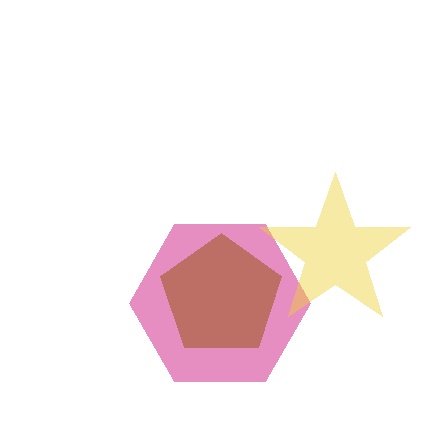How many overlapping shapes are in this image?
There are 3 overlapping shapes in the image.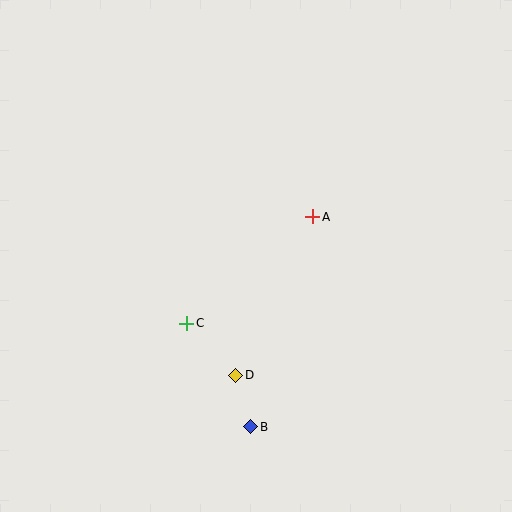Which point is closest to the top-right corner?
Point A is closest to the top-right corner.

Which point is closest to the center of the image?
Point A at (313, 217) is closest to the center.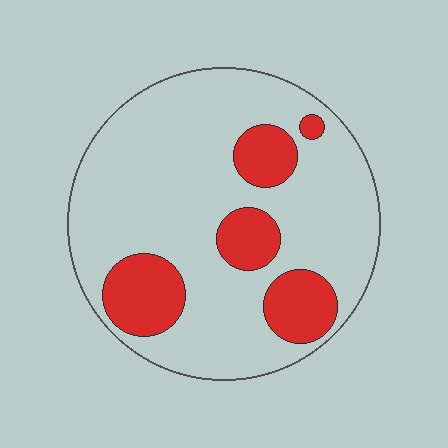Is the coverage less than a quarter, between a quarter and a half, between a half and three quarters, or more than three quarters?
Less than a quarter.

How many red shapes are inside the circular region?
5.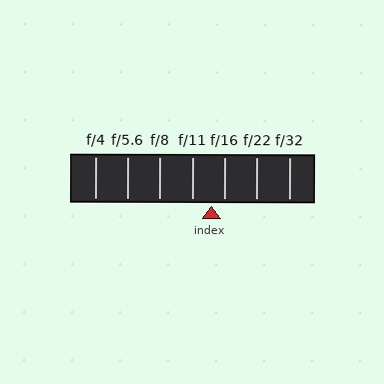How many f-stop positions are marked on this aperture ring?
There are 7 f-stop positions marked.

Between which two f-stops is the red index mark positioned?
The index mark is between f/11 and f/16.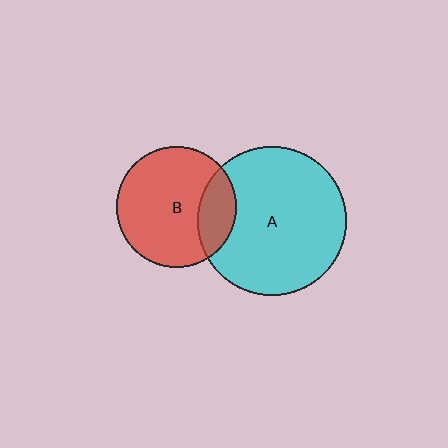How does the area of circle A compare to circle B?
Approximately 1.5 times.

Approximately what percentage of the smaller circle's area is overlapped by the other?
Approximately 20%.